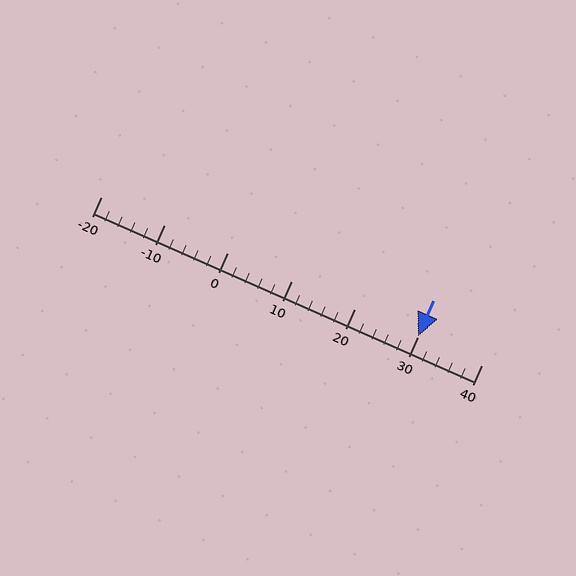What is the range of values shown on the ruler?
The ruler shows values from -20 to 40.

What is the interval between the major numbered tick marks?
The major tick marks are spaced 10 units apart.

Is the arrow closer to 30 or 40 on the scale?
The arrow is closer to 30.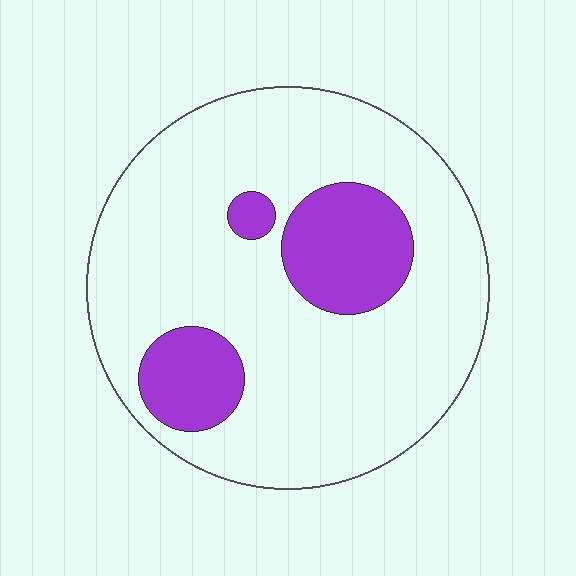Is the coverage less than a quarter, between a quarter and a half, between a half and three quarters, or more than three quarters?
Less than a quarter.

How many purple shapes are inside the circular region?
3.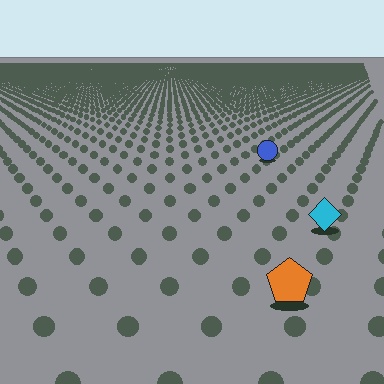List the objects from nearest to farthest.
From nearest to farthest: the orange pentagon, the cyan diamond, the blue circle.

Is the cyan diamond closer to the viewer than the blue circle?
Yes. The cyan diamond is closer — you can tell from the texture gradient: the ground texture is coarser near it.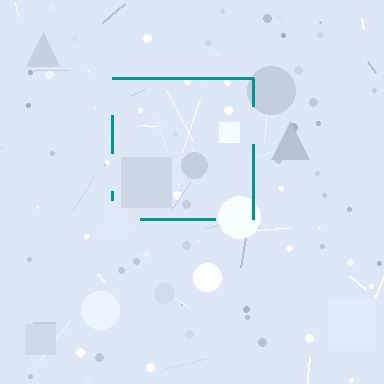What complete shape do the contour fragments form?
The contour fragments form a square.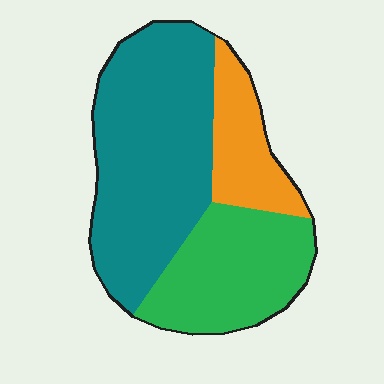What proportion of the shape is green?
Green covers about 30% of the shape.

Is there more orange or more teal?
Teal.